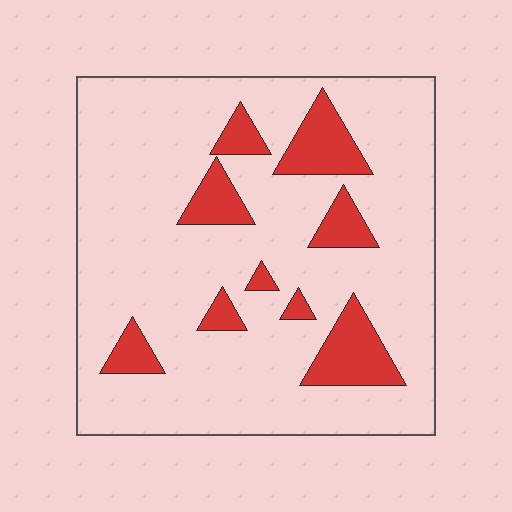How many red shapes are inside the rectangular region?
9.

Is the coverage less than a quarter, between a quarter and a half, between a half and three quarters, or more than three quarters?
Less than a quarter.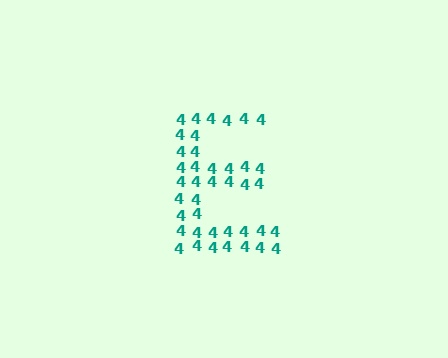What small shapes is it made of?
It is made of small digit 4's.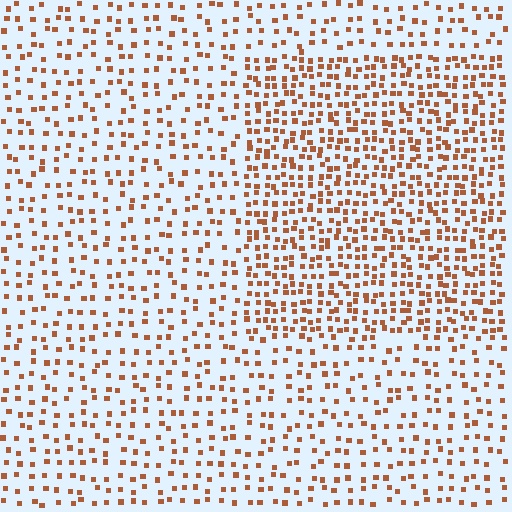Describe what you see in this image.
The image contains small brown elements arranged at two different densities. A rectangle-shaped region is visible where the elements are more densely packed than the surrounding area.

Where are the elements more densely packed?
The elements are more densely packed inside the rectangle boundary.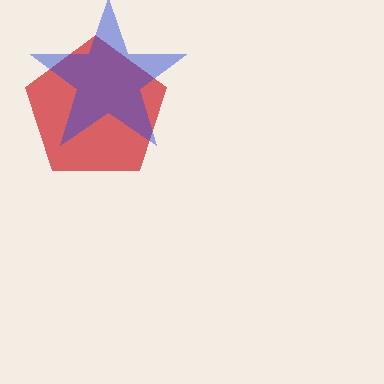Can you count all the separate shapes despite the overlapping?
Yes, there are 2 separate shapes.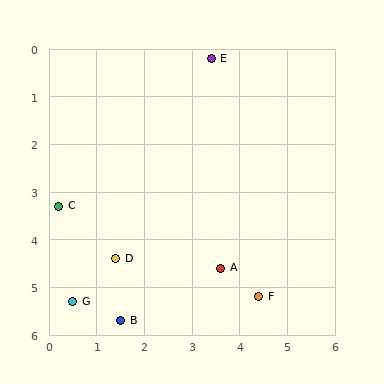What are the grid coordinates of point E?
Point E is at approximately (3.4, 0.2).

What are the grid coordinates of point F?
Point F is at approximately (4.4, 5.2).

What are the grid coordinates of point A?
Point A is at approximately (3.6, 4.6).